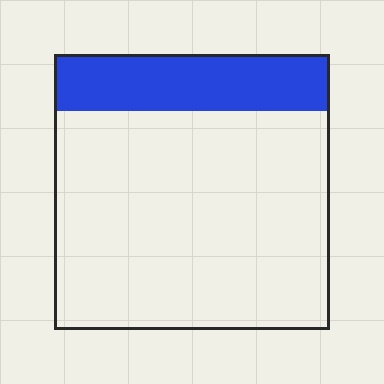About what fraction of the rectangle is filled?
About one fifth (1/5).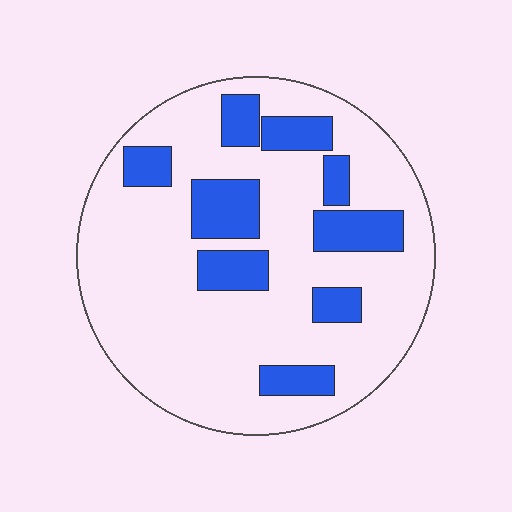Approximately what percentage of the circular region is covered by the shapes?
Approximately 25%.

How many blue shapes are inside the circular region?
9.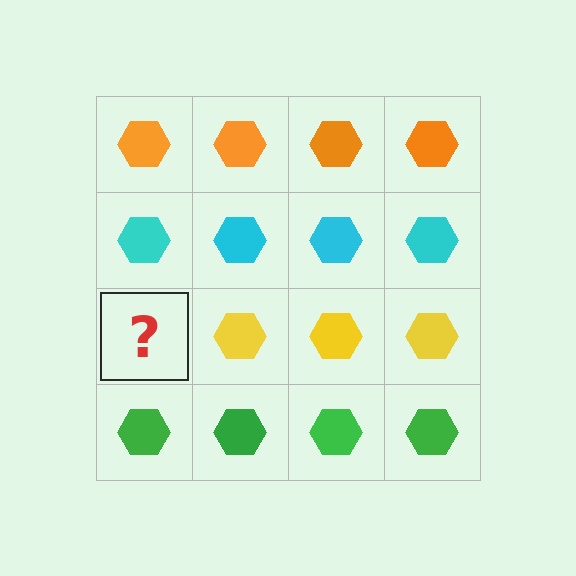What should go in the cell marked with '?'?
The missing cell should contain a yellow hexagon.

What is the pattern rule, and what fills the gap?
The rule is that each row has a consistent color. The gap should be filled with a yellow hexagon.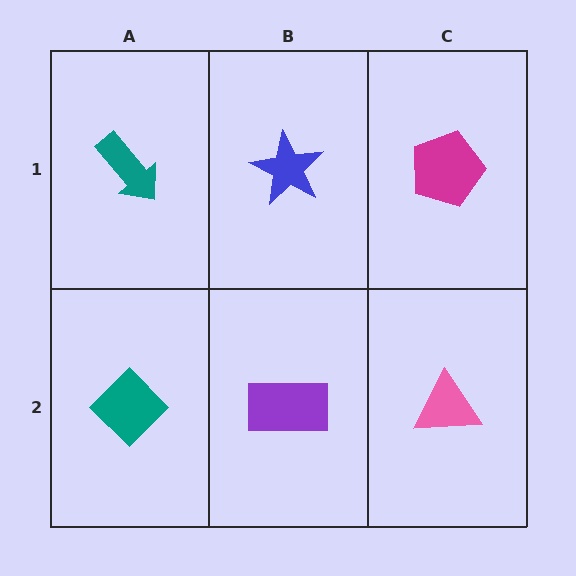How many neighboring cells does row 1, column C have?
2.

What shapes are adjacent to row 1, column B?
A purple rectangle (row 2, column B), a teal arrow (row 1, column A), a magenta pentagon (row 1, column C).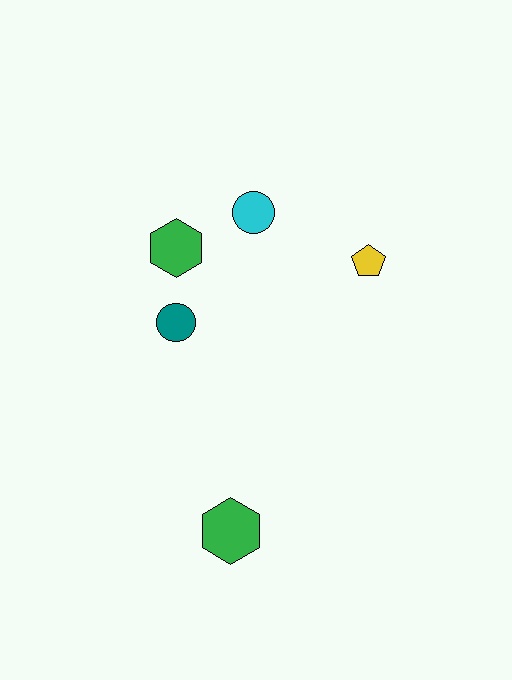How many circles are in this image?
There are 2 circles.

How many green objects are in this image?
There are 2 green objects.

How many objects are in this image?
There are 5 objects.